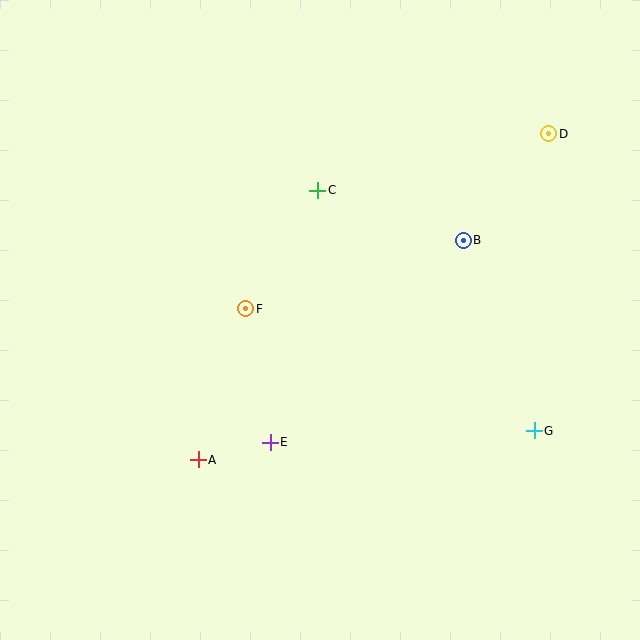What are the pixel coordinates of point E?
Point E is at (270, 442).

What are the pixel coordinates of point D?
Point D is at (549, 134).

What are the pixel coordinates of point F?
Point F is at (246, 309).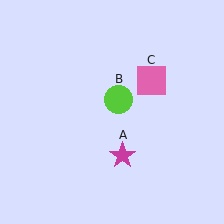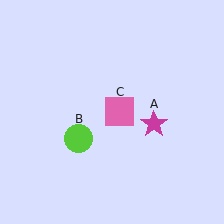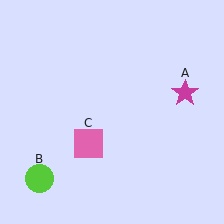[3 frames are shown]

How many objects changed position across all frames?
3 objects changed position: magenta star (object A), lime circle (object B), pink square (object C).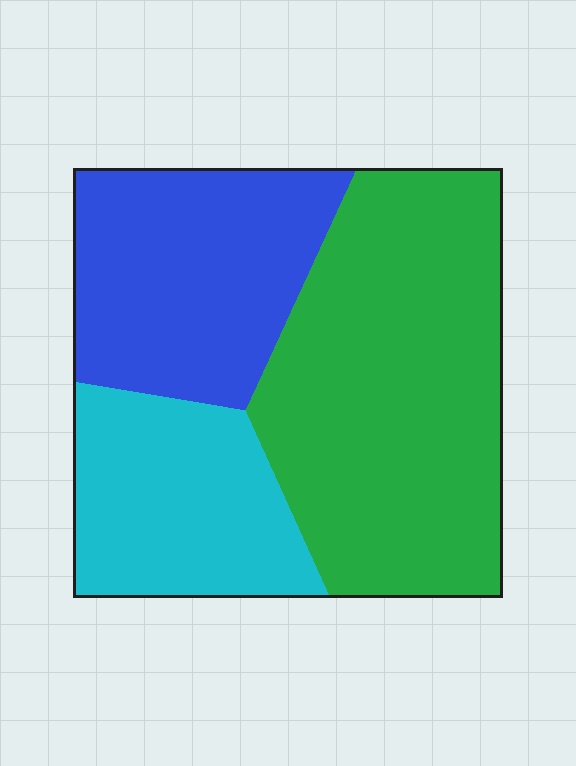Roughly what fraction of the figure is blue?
Blue takes up about one quarter (1/4) of the figure.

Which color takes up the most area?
Green, at roughly 50%.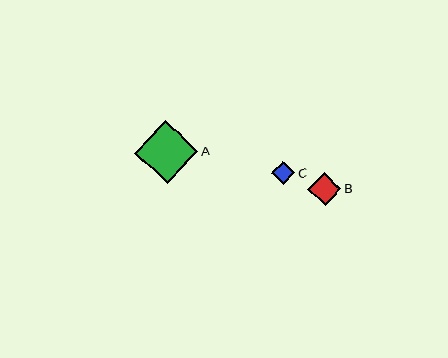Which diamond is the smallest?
Diamond C is the smallest with a size of approximately 23 pixels.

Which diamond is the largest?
Diamond A is the largest with a size of approximately 63 pixels.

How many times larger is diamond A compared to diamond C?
Diamond A is approximately 2.7 times the size of diamond C.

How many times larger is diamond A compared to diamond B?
Diamond A is approximately 1.9 times the size of diamond B.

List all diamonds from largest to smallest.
From largest to smallest: A, B, C.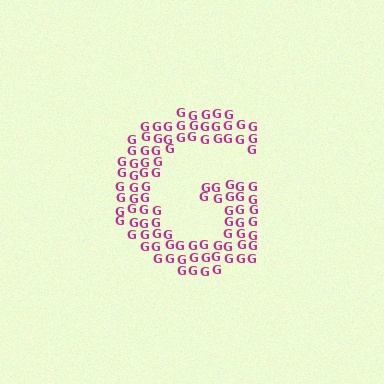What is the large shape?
The large shape is the letter G.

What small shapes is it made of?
It is made of small letter G's.